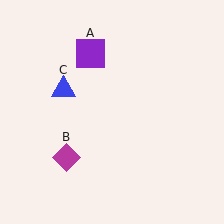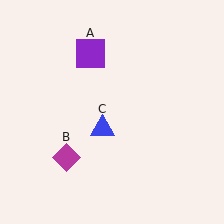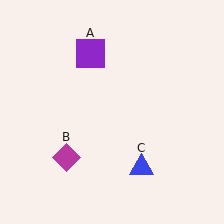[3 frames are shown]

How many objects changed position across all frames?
1 object changed position: blue triangle (object C).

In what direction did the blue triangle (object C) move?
The blue triangle (object C) moved down and to the right.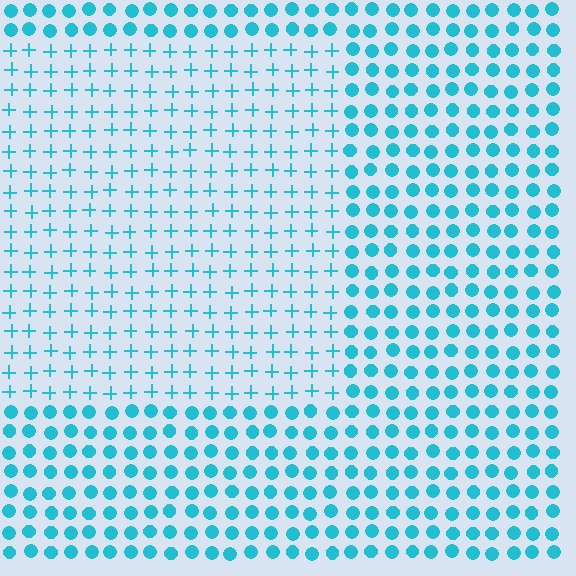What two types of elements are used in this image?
The image uses plus signs inside the rectangle region and circles outside it.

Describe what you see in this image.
The image is filled with small cyan elements arranged in a uniform grid. A rectangle-shaped region contains plus signs, while the surrounding area contains circles. The boundary is defined purely by the change in element shape.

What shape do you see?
I see a rectangle.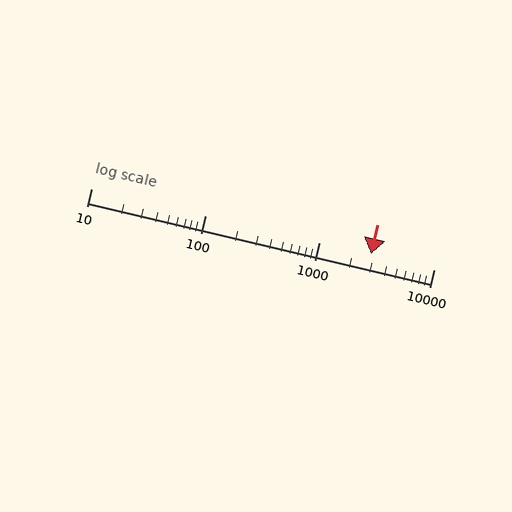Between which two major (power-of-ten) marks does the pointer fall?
The pointer is between 1000 and 10000.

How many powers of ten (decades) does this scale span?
The scale spans 3 decades, from 10 to 10000.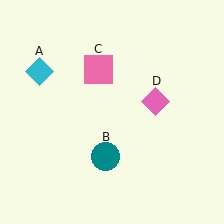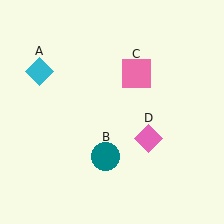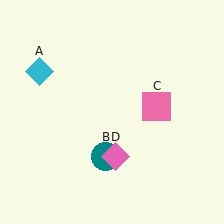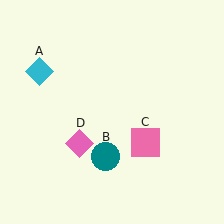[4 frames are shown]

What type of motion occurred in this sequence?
The pink square (object C), pink diamond (object D) rotated clockwise around the center of the scene.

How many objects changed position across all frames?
2 objects changed position: pink square (object C), pink diamond (object D).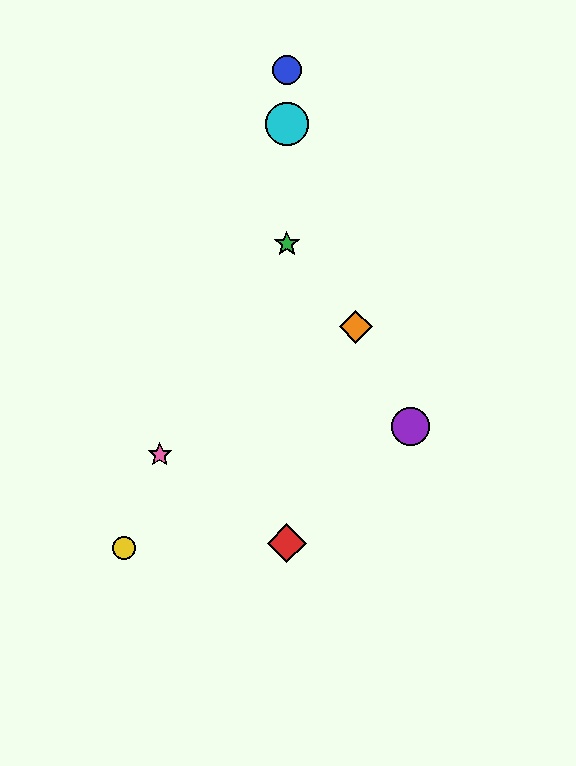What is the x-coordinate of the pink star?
The pink star is at x≈160.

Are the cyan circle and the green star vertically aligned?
Yes, both are at x≈287.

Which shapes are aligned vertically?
The red diamond, the blue circle, the green star, the cyan circle are aligned vertically.